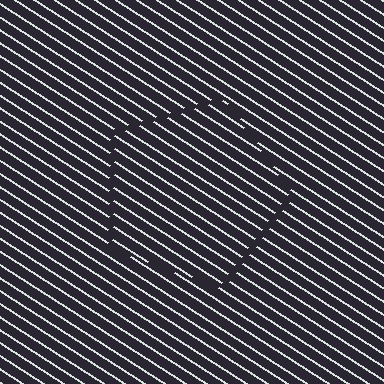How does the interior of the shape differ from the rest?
The interior of the shape contains the same grating, shifted by half a period — the contour is defined by the phase discontinuity where line-ends from the inner and outer gratings abut.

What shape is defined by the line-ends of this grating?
An illusory pentagon. The interior of the shape contains the same grating, shifted by half a period — the contour is defined by the phase discontinuity where line-ends from the inner and outer gratings abut.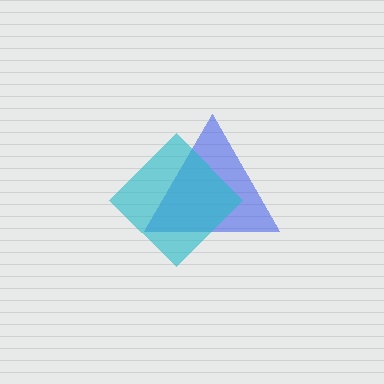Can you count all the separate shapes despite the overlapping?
Yes, there are 2 separate shapes.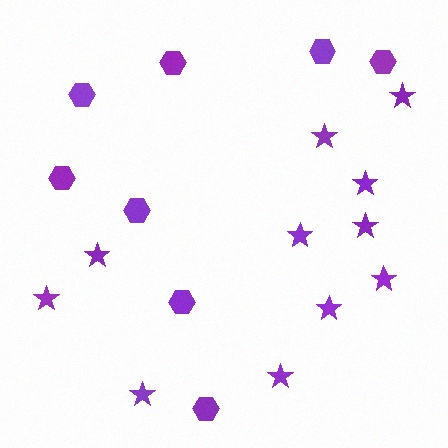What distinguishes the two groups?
There are 2 groups: one group of hexagons (8) and one group of stars (11).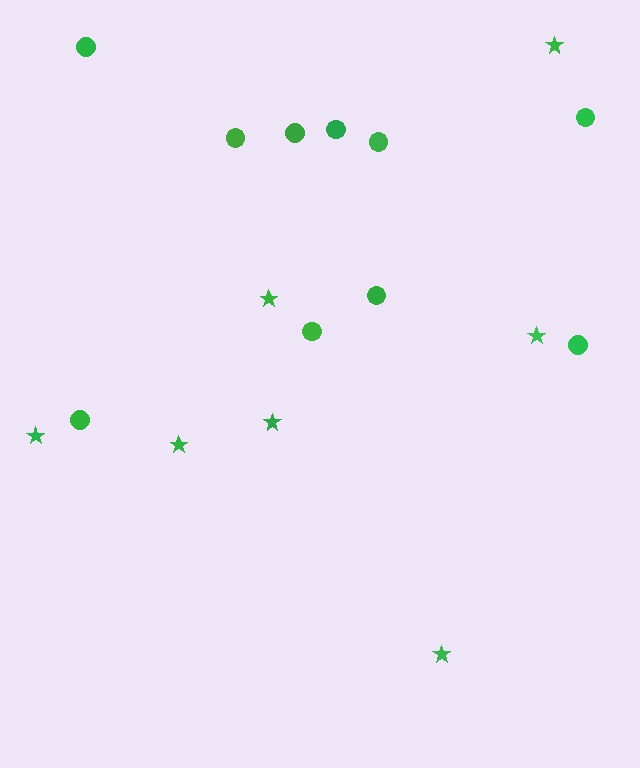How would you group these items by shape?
There are 2 groups: one group of circles (10) and one group of stars (7).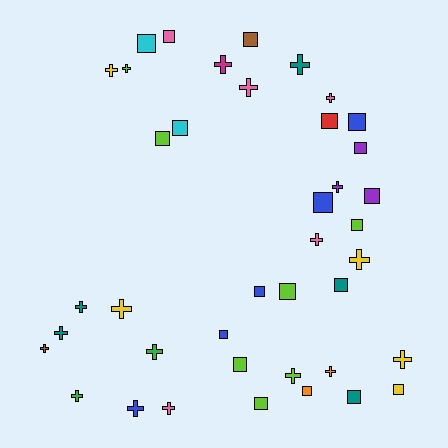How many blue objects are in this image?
There are 5 blue objects.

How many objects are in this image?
There are 40 objects.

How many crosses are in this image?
There are 20 crosses.